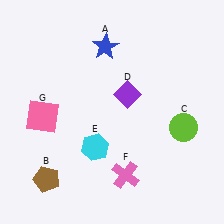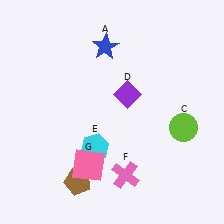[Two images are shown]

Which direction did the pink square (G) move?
The pink square (G) moved down.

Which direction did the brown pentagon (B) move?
The brown pentagon (B) moved right.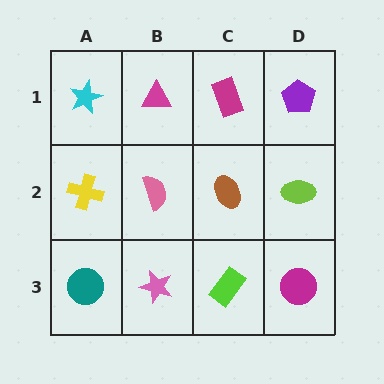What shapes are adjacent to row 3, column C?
A brown ellipse (row 2, column C), a pink star (row 3, column B), a magenta circle (row 3, column D).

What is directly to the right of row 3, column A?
A pink star.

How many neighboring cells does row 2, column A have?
3.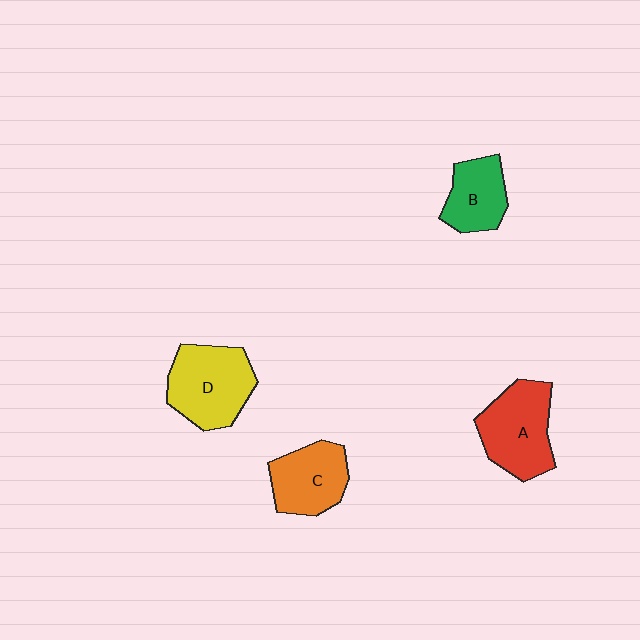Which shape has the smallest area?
Shape B (green).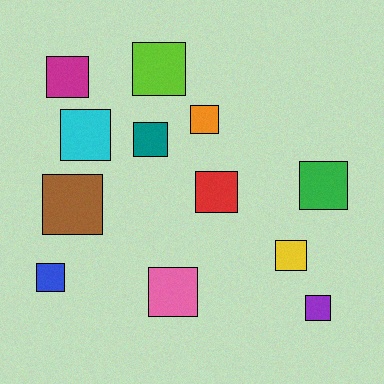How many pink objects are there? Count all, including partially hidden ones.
There is 1 pink object.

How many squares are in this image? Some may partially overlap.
There are 12 squares.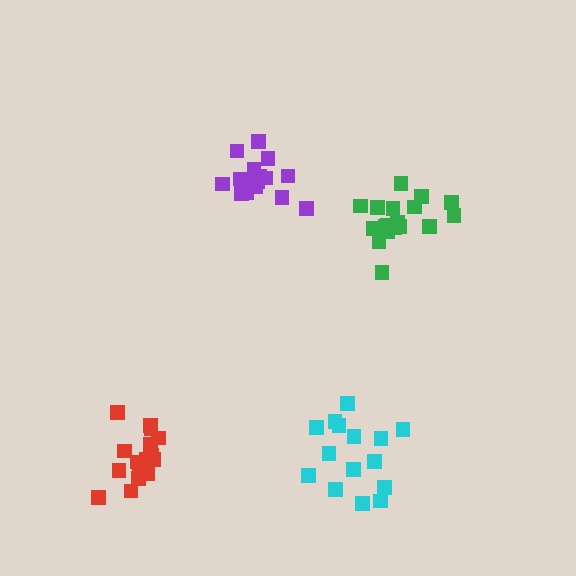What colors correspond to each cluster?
The clusters are colored: purple, red, cyan, green.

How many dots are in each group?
Group 1: 16 dots, Group 2: 16 dots, Group 3: 15 dots, Group 4: 18 dots (65 total).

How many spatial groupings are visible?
There are 4 spatial groupings.